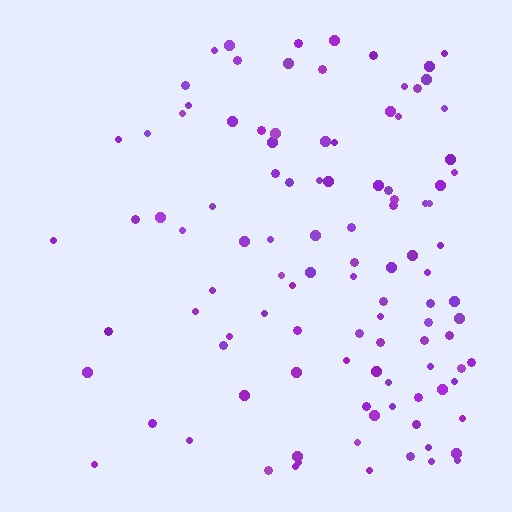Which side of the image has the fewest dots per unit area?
The left.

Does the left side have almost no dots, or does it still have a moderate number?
Still a moderate number, just noticeably fewer than the right.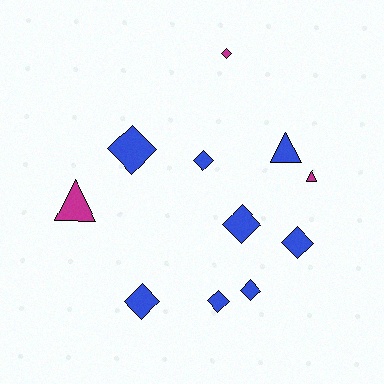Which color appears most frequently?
Blue, with 8 objects.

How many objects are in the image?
There are 11 objects.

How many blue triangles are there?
There is 1 blue triangle.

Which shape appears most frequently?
Diamond, with 8 objects.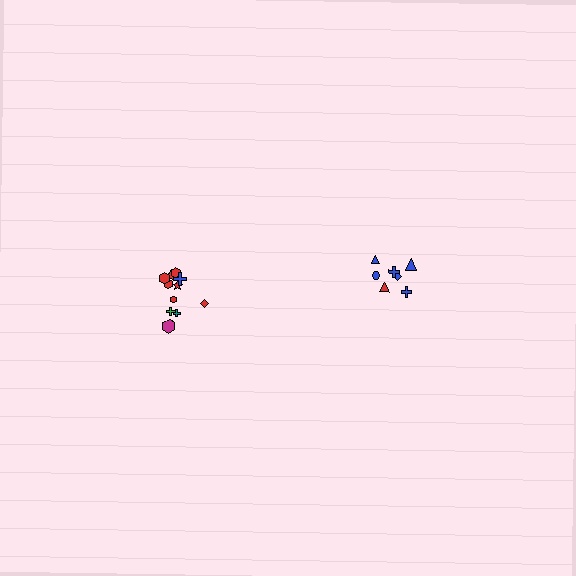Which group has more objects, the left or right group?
The left group.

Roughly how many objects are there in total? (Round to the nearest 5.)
Roughly 20 objects in total.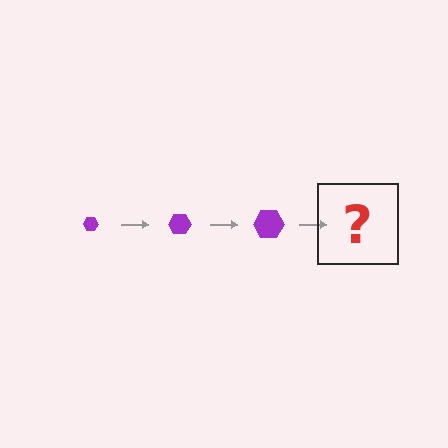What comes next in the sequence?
The next element should be a purple hexagon, larger than the previous one.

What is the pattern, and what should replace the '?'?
The pattern is that the hexagon gets progressively larger each step. The '?' should be a purple hexagon, larger than the previous one.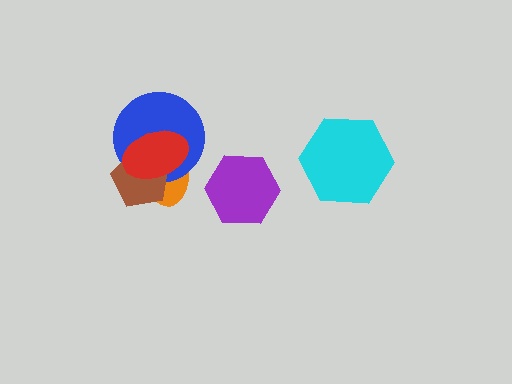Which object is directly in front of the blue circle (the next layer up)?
The brown pentagon is directly in front of the blue circle.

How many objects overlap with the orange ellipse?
3 objects overlap with the orange ellipse.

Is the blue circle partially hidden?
Yes, it is partially covered by another shape.